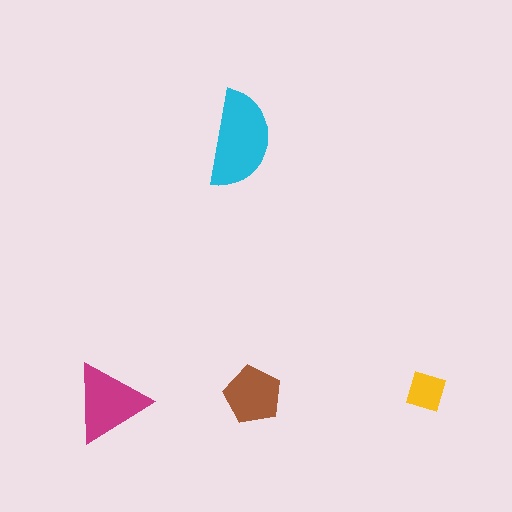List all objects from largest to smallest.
The cyan semicircle, the magenta triangle, the brown pentagon, the yellow diamond.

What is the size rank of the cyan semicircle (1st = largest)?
1st.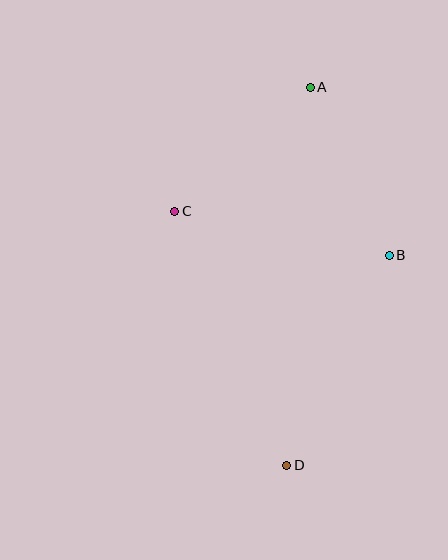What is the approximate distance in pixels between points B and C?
The distance between B and C is approximately 219 pixels.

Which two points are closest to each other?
Points A and C are closest to each other.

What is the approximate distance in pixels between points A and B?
The distance between A and B is approximately 185 pixels.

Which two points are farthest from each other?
Points A and D are farthest from each other.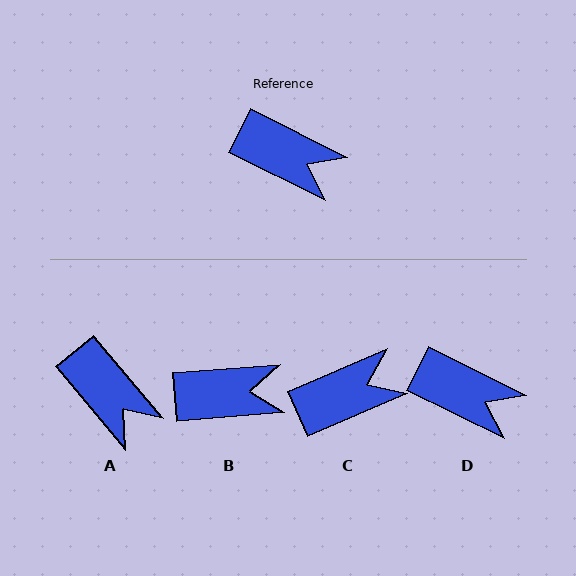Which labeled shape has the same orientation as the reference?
D.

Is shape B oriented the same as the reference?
No, it is off by about 31 degrees.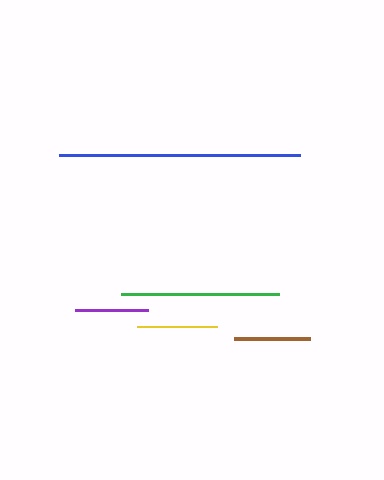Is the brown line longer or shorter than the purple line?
The brown line is longer than the purple line.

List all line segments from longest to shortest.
From longest to shortest: blue, green, yellow, brown, purple.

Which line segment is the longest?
The blue line is the longest at approximately 240 pixels.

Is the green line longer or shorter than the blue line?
The blue line is longer than the green line.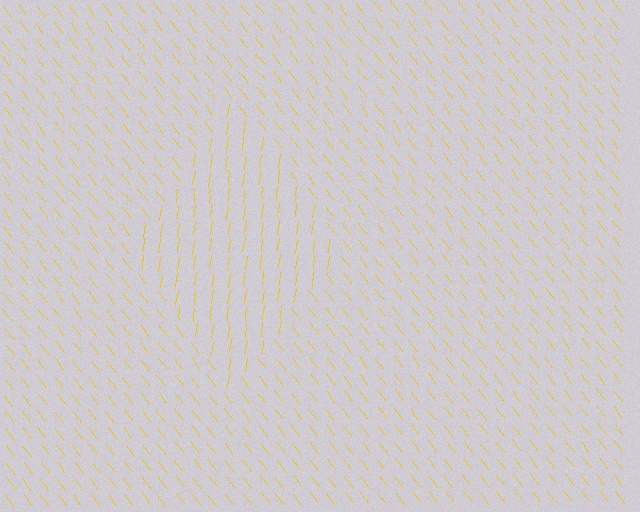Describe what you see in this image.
The image is filled with small yellow line segments. A diamond region in the image has lines oriented differently from the surrounding lines, creating a visible texture boundary.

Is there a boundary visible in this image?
Yes, there is a texture boundary formed by a change in line orientation.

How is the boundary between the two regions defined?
The boundary is defined purely by a change in line orientation (approximately 45 degrees difference). All lines are the same color and thickness.